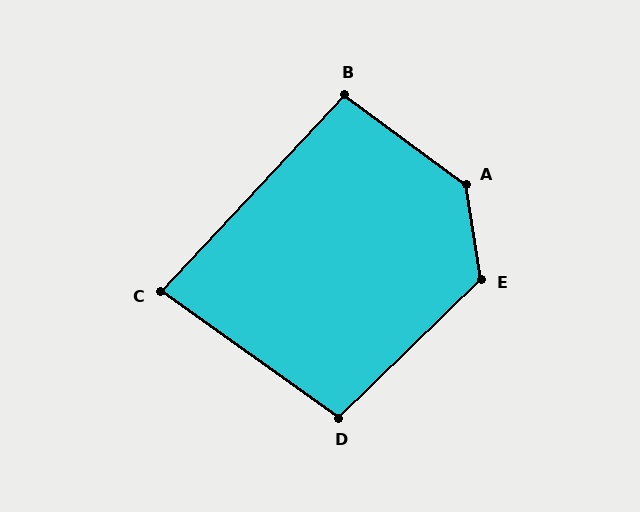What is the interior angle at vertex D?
Approximately 101 degrees (obtuse).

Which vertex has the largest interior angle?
A, at approximately 135 degrees.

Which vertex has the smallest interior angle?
C, at approximately 82 degrees.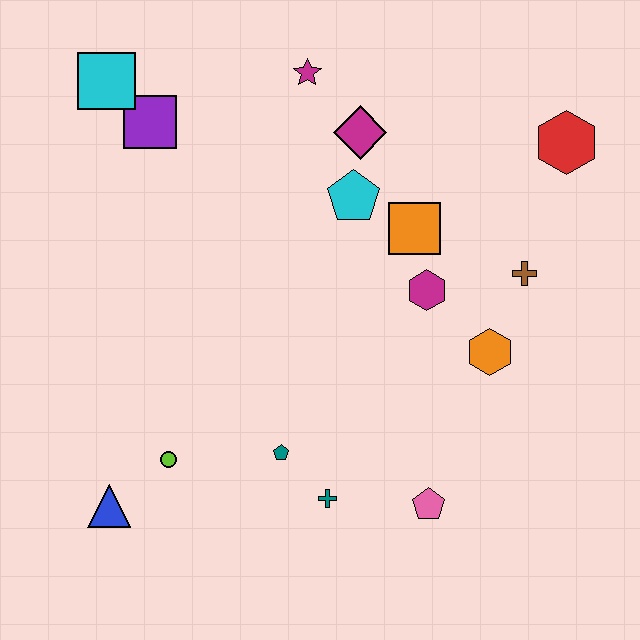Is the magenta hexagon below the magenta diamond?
Yes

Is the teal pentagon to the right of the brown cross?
No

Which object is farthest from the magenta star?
The blue triangle is farthest from the magenta star.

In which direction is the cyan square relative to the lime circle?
The cyan square is above the lime circle.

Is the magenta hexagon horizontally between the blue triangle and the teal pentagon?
No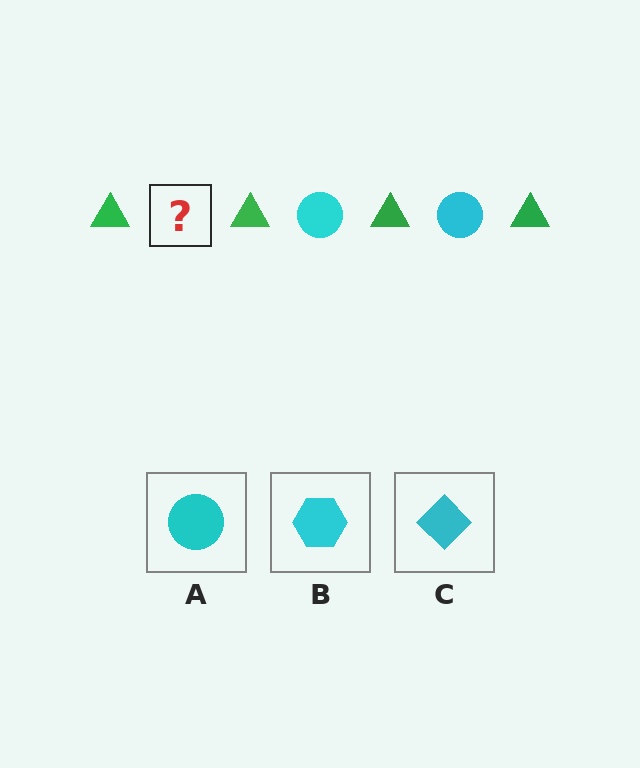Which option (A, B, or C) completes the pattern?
A.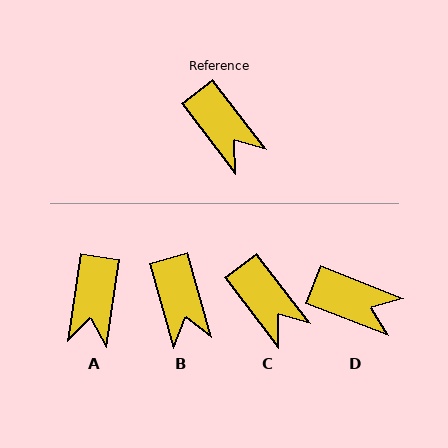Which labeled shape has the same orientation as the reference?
C.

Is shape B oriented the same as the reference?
No, it is off by about 21 degrees.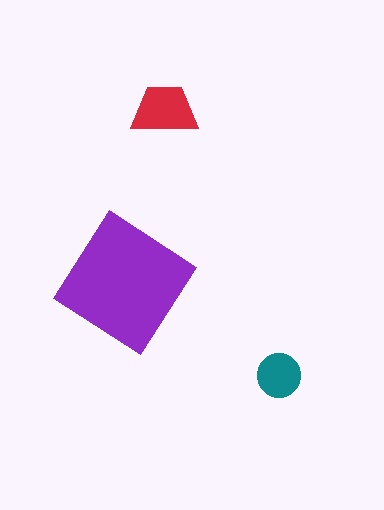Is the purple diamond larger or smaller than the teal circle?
Larger.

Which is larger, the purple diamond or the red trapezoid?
The purple diamond.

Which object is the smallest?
The teal circle.